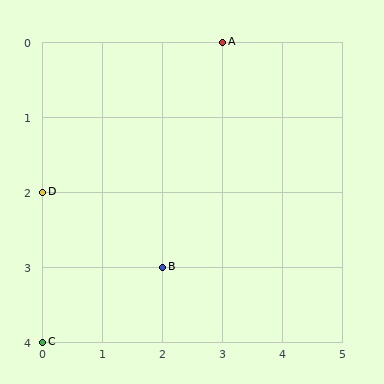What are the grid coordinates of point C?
Point C is at grid coordinates (0, 4).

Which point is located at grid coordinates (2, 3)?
Point B is at (2, 3).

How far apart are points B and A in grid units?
Points B and A are 1 column and 3 rows apart (about 3.2 grid units diagonally).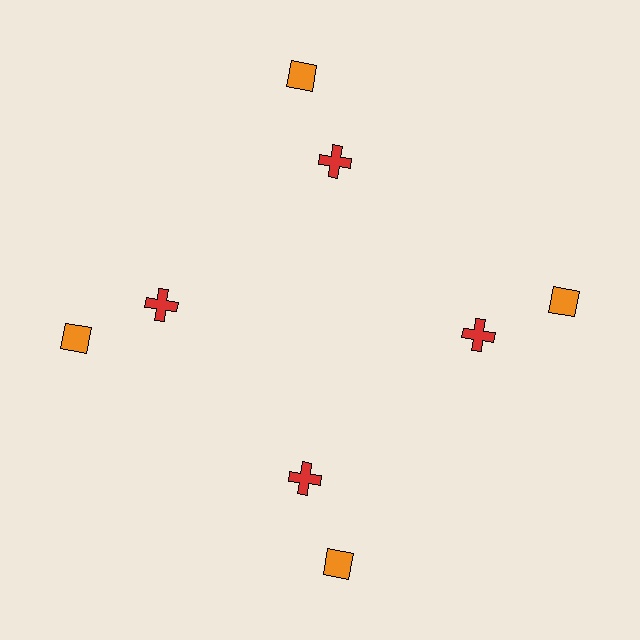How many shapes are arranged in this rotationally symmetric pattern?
There are 8 shapes, arranged in 4 groups of 2.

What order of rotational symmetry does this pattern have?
This pattern has 4-fold rotational symmetry.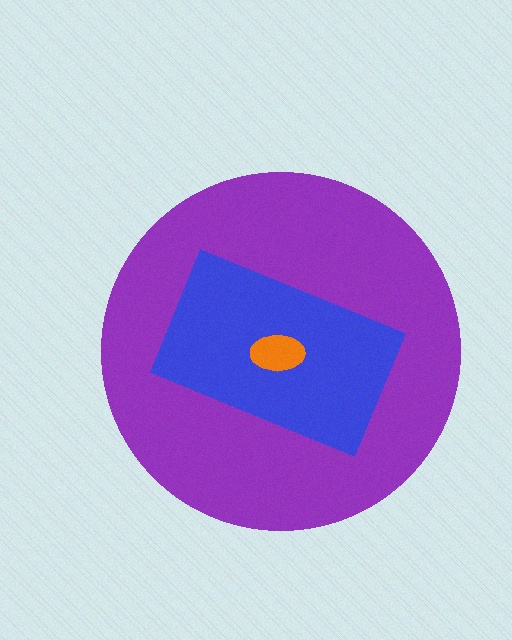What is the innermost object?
The orange ellipse.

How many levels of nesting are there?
3.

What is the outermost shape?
The purple circle.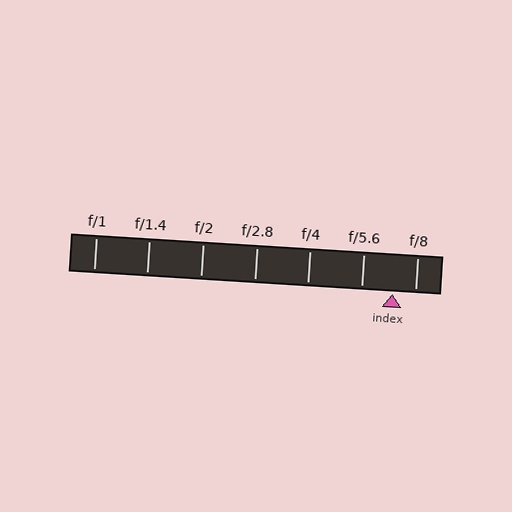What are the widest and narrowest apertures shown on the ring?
The widest aperture shown is f/1 and the narrowest is f/8.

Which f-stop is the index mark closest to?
The index mark is closest to f/8.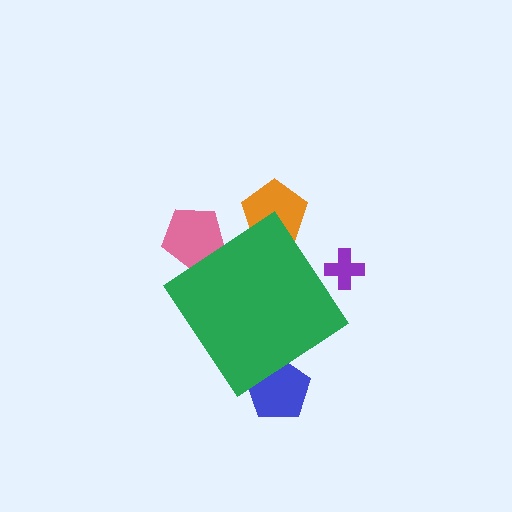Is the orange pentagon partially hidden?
Yes, the orange pentagon is partially hidden behind the green diamond.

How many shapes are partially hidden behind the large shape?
4 shapes are partially hidden.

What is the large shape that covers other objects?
A green diamond.